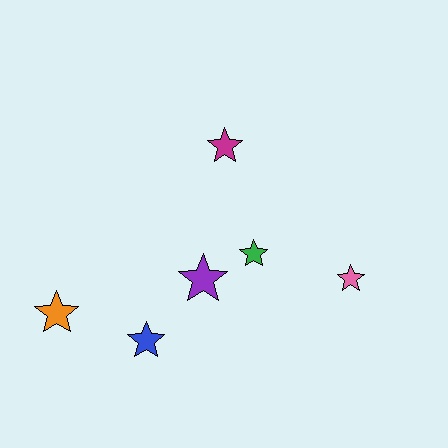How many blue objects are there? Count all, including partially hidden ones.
There is 1 blue object.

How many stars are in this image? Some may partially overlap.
There are 6 stars.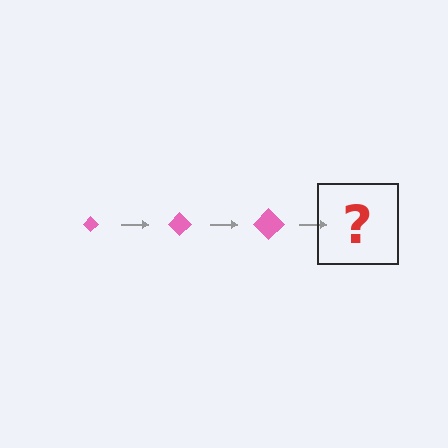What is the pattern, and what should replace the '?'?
The pattern is that the diamond gets progressively larger each step. The '?' should be a pink diamond, larger than the previous one.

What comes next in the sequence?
The next element should be a pink diamond, larger than the previous one.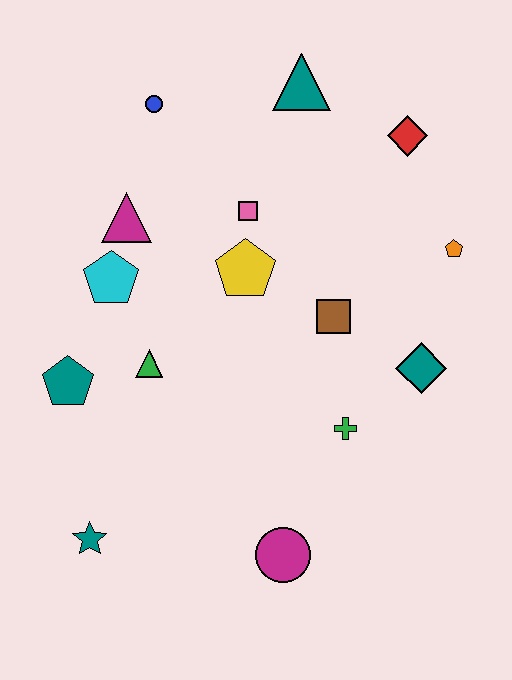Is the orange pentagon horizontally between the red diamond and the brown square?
No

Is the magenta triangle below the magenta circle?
No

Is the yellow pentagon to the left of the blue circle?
No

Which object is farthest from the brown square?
The teal star is farthest from the brown square.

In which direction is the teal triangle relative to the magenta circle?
The teal triangle is above the magenta circle.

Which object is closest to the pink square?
The yellow pentagon is closest to the pink square.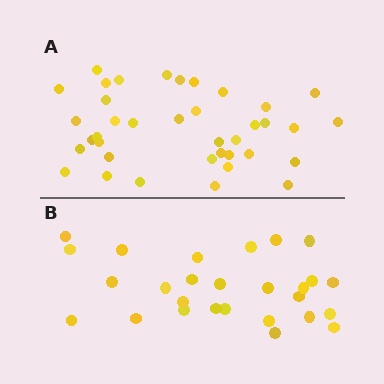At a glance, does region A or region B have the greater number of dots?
Region A (the top region) has more dots.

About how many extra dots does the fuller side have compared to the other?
Region A has roughly 12 or so more dots than region B.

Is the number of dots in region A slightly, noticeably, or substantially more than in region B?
Region A has noticeably more, but not dramatically so. The ratio is roughly 1.4 to 1.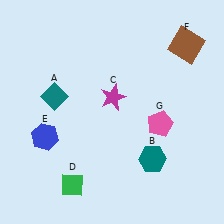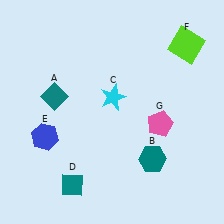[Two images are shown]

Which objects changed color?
C changed from magenta to cyan. D changed from green to teal. F changed from brown to lime.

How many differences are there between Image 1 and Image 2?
There are 3 differences between the two images.